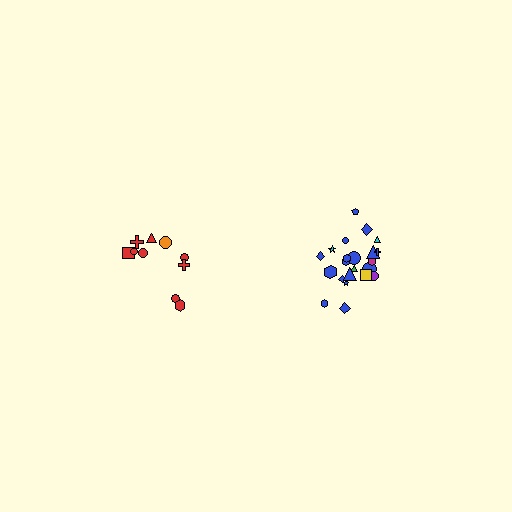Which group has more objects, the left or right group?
The right group.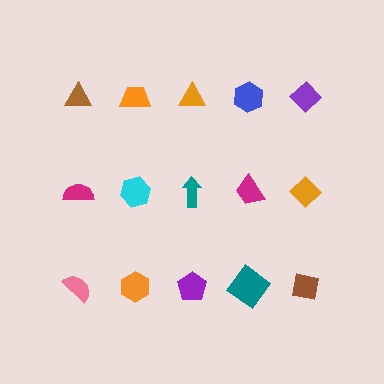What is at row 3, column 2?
An orange hexagon.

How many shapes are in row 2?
5 shapes.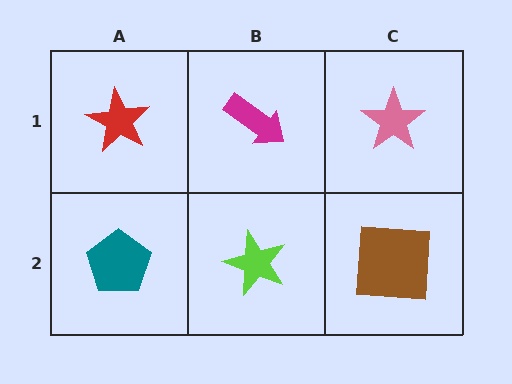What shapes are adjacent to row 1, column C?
A brown square (row 2, column C), a magenta arrow (row 1, column B).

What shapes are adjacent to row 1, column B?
A lime star (row 2, column B), a red star (row 1, column A), a pink star (row 1, column C).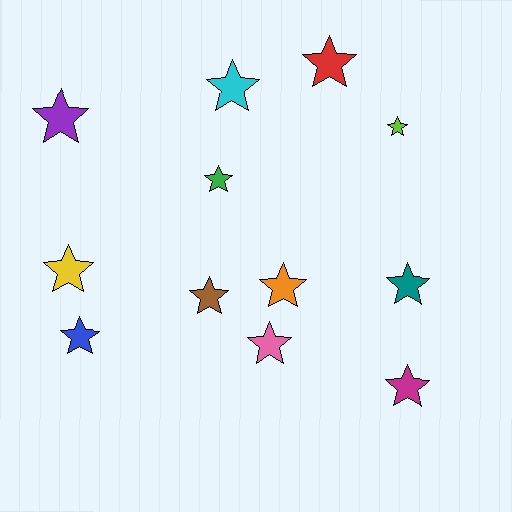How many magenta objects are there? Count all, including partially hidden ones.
There is 1 magenta object.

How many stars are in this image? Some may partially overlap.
There are 12 stars.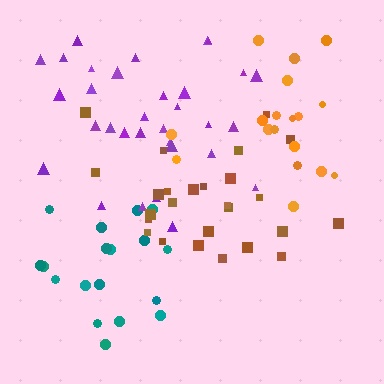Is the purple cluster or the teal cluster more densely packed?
Purple.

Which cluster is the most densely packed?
Brown.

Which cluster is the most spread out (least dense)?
Teal.